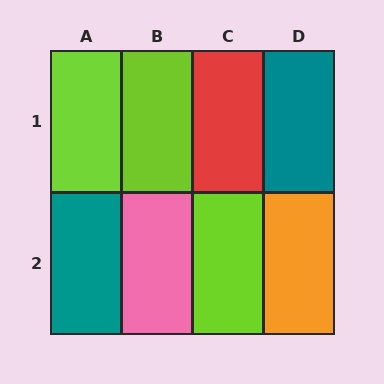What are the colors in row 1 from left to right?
Lime, lime, red, teal.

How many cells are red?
1 cell is red.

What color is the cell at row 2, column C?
Lime.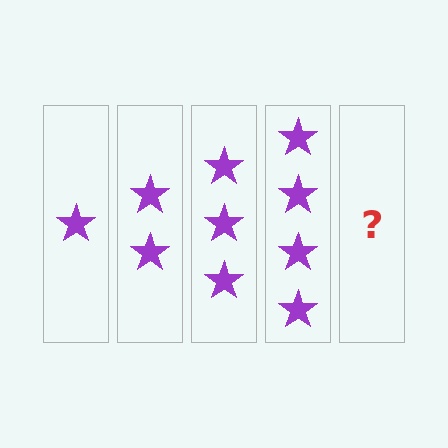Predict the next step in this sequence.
The next step is 5 stars.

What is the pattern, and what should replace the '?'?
The pattern is that each step adds one more star. The '?' should be 5 stars.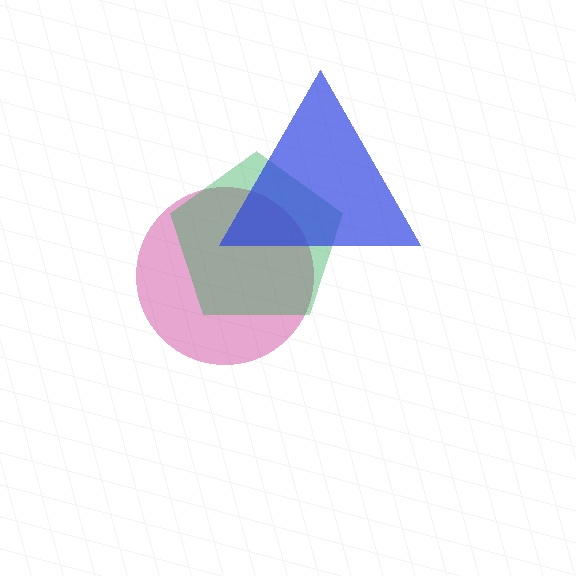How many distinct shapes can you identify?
There are 3 distinct shapes: a magenta circle, a green pentagon, a blue triangle.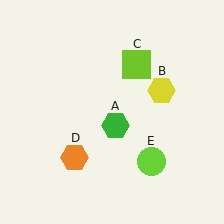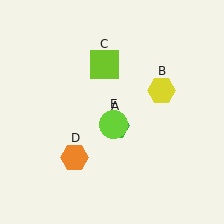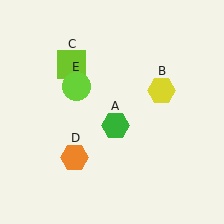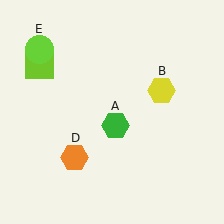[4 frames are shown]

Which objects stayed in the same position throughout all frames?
Green hexagon (object A) and yellow hexagon (object B) and orange hexagon (object D) remained stationary.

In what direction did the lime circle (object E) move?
The lime circle (object E) moved up and to the left.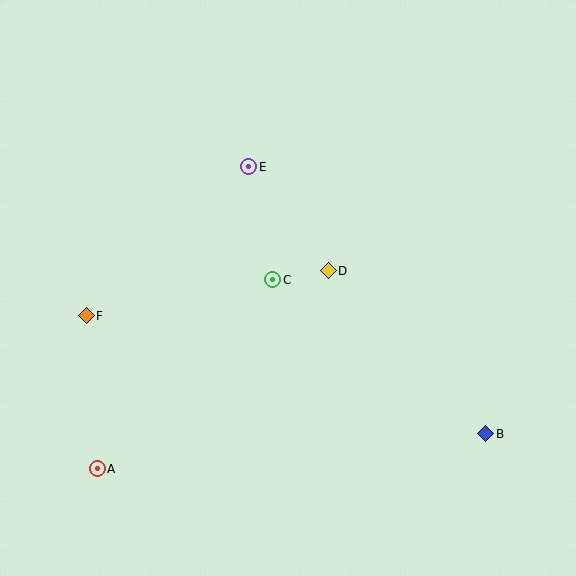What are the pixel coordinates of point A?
Point A is at (97, 469).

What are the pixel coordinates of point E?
Point E is at (249, 167).